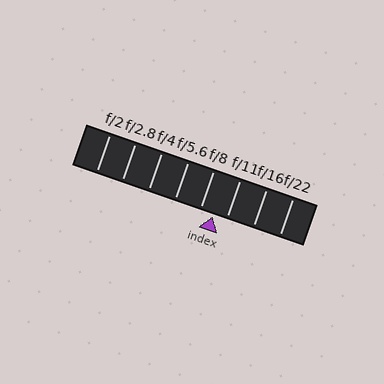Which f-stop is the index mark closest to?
The index mark is closest to f/11.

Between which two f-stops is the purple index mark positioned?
The index mark is between f/8 and f/11.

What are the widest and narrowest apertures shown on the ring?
The widest aperture shown is f/2 and the narrowest is f/22.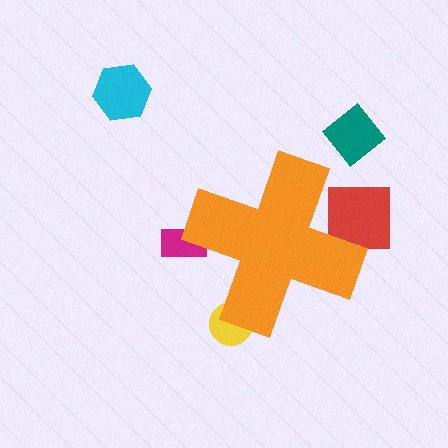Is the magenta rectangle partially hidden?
Yes, the magenta rectangle is partially hidden behind the orange cross.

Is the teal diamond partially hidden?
No, the teal diamond is fully visible.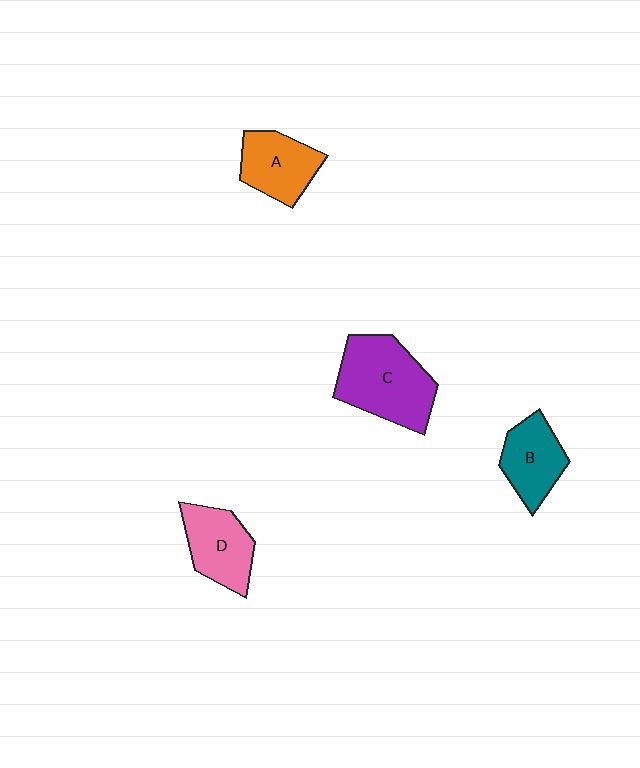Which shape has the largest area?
Shape C (purple).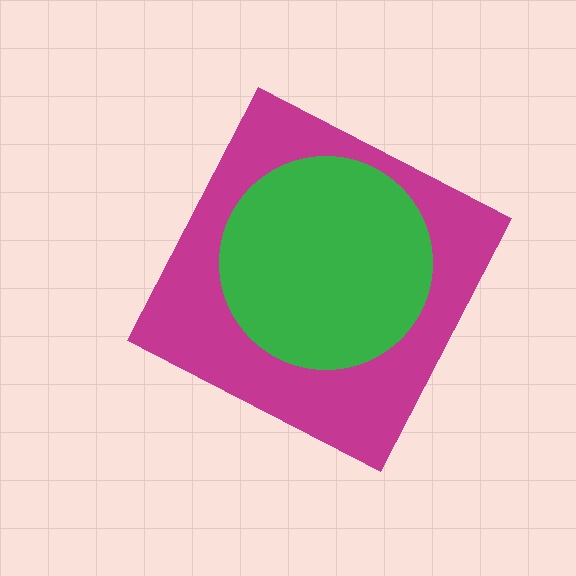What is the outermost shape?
The magenta diamond.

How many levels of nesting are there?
2.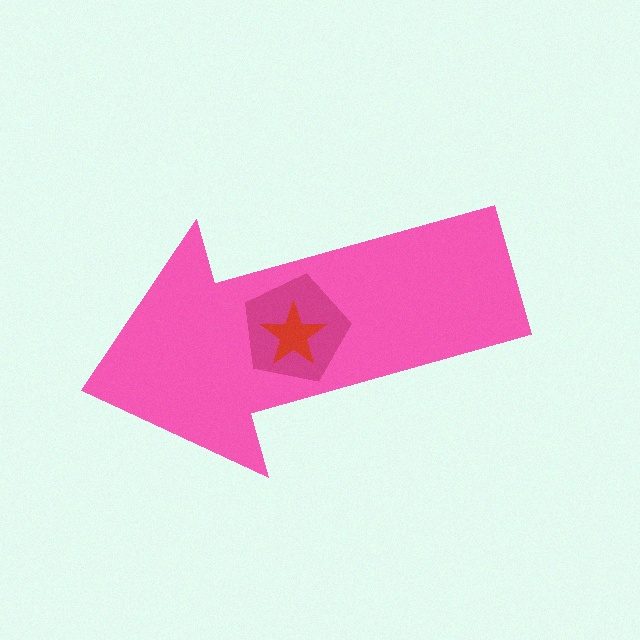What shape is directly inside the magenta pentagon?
The red star.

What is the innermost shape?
The red star.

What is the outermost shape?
The pink arrow.